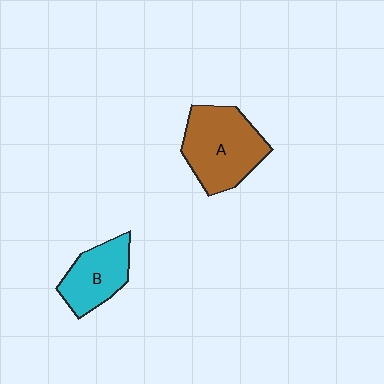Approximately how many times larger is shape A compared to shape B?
Approximately 1.5 times.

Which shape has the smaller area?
Shape B (cyan).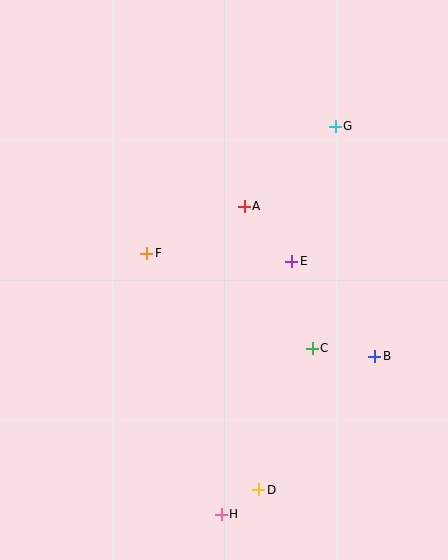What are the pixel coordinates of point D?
Point D is at (259, 490).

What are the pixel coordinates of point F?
Point F is at (147, 253).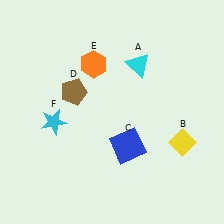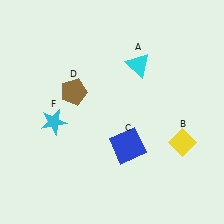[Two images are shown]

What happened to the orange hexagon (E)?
The orange hexagon (E) was removed in Image 2. It was in the top-left area of Image 1.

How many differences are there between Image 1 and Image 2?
There is 1 difference between the two images.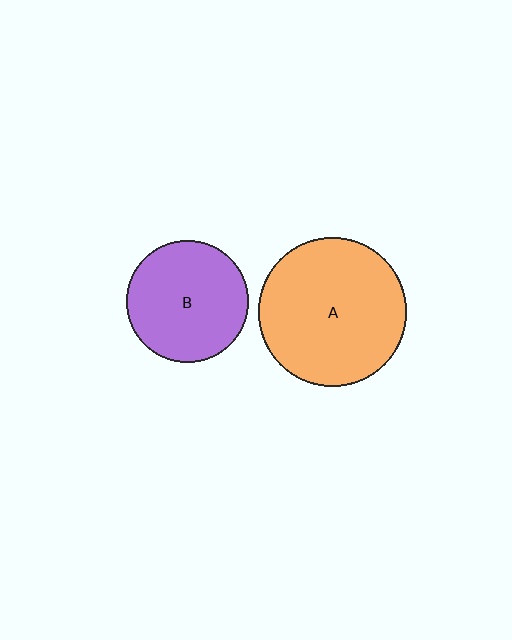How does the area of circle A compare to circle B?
Approximately 1.5 times.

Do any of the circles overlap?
No, none of the circles overlap.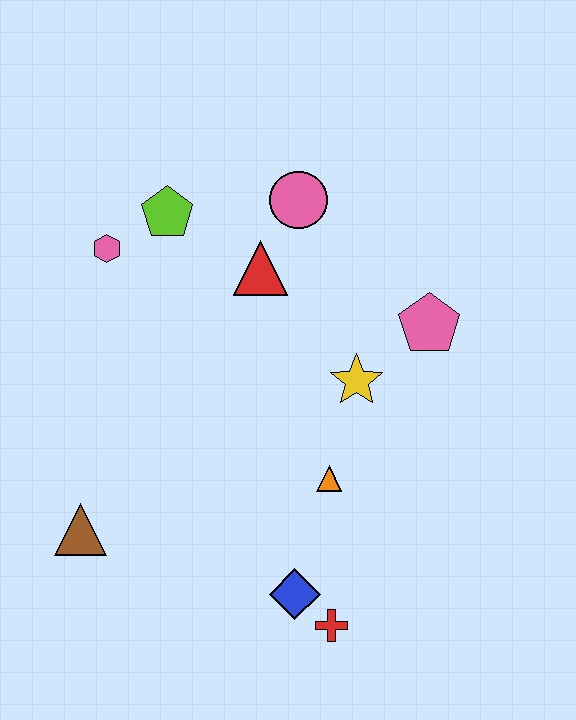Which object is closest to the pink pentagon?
The yellow star is closest to the pink pentagon.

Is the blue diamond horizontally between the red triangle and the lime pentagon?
No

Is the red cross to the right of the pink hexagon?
Yes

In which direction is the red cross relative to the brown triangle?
The red cross is to the right of the brown triangle.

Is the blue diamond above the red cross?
Yes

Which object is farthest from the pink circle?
The red cross is farthest from the pink circle.